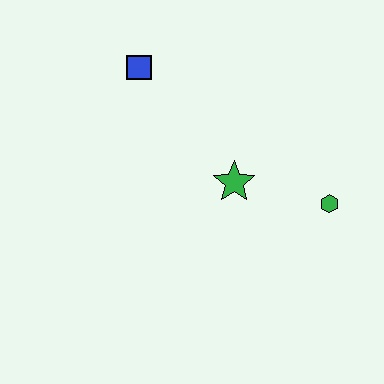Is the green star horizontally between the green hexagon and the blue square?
Yes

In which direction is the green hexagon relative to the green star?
The green hexagon is to the right of the green star.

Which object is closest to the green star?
The green hexagon is closest to the green star.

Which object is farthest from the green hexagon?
The blue square is farthest from the green hexagon.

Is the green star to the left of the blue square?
No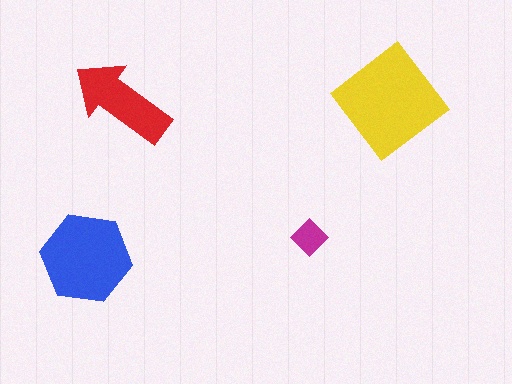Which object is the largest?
The yellow diamond.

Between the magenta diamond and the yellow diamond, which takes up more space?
The yellow diamond.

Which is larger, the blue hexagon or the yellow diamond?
The yellow diamond.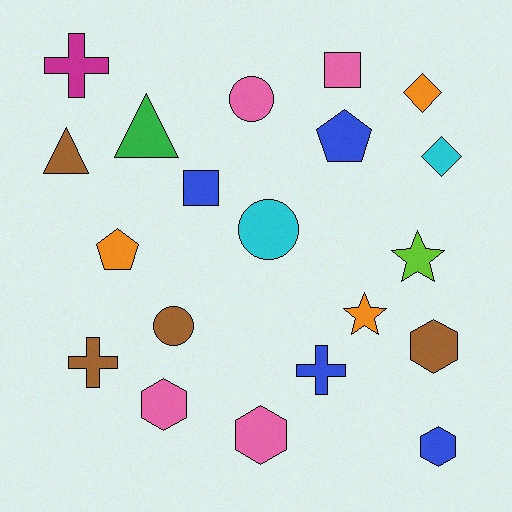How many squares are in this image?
There are 2 squares.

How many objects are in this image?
There are 20 objects.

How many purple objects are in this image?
There are no purple objects.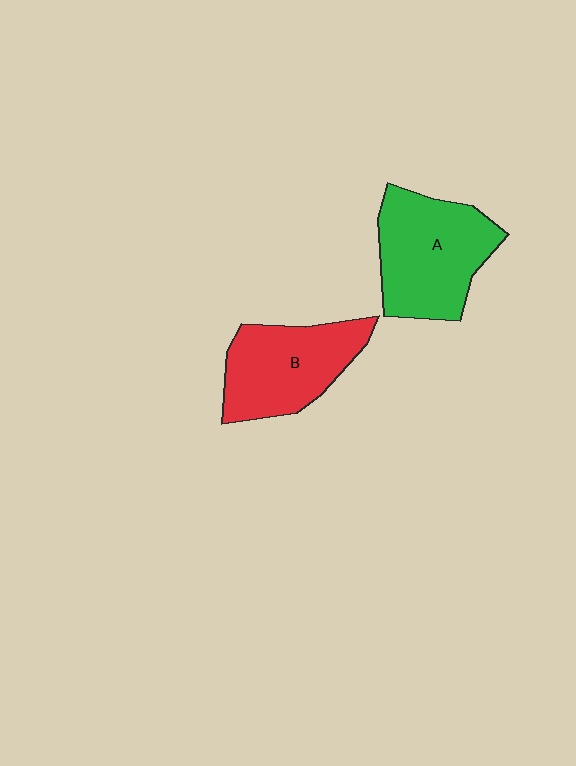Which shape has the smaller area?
Shape B (red).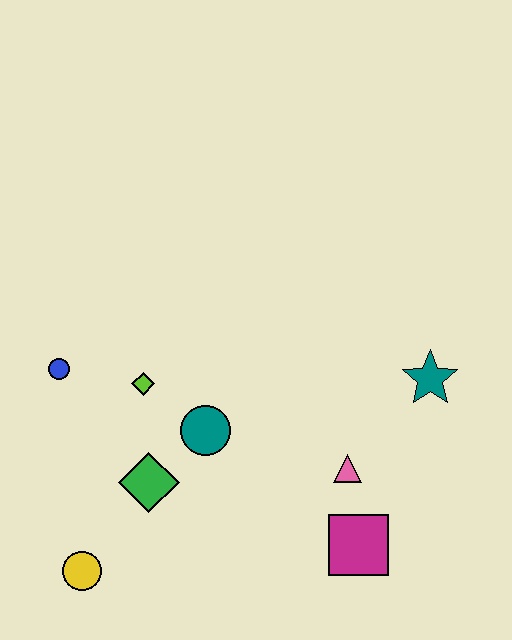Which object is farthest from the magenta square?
The blue circle is farthest from the magenta square.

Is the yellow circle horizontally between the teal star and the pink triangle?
No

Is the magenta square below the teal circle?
Yes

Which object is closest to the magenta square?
The pink triangle is closest to the magenta square.